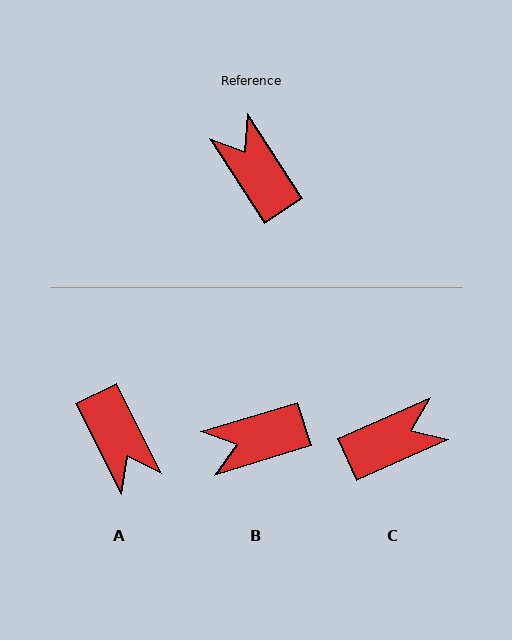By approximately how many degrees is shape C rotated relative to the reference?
Approximately 100 degrees clockwise.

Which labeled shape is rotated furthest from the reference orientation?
A, about 173 degrees away.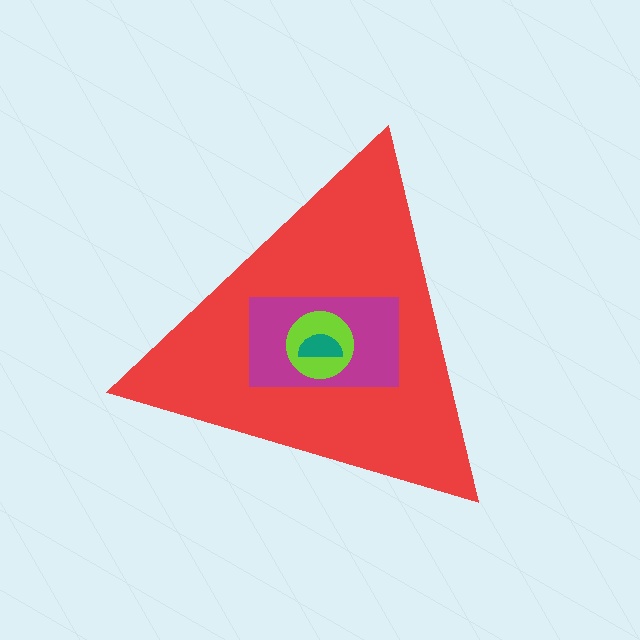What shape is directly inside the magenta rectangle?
The lime circle.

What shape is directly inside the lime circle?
The teal semicircle.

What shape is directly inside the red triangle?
The magenta rectangle.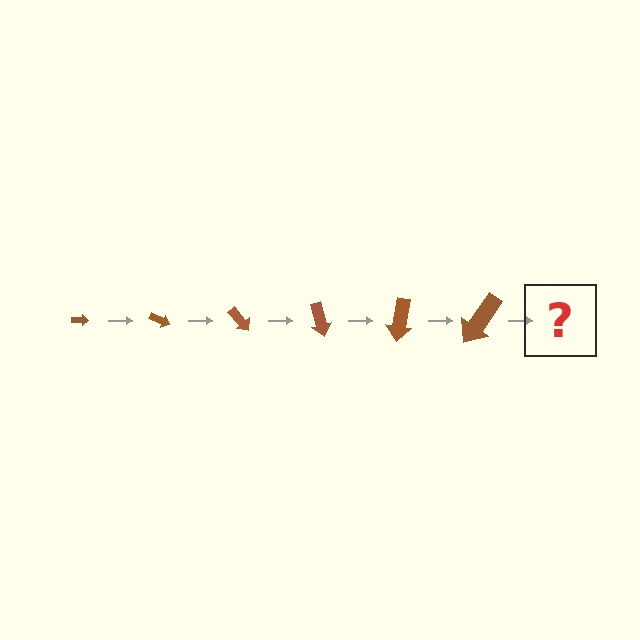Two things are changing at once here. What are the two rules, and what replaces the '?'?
The two rules are that the arrow grows larger each step and it rotates 25 degrees each step. The '?' should be an arrow, larger than the previous one and rotated 150 degrees from the start.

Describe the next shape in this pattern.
It should be an arrow, larger than the previous one and rotated 150 degrees from the start.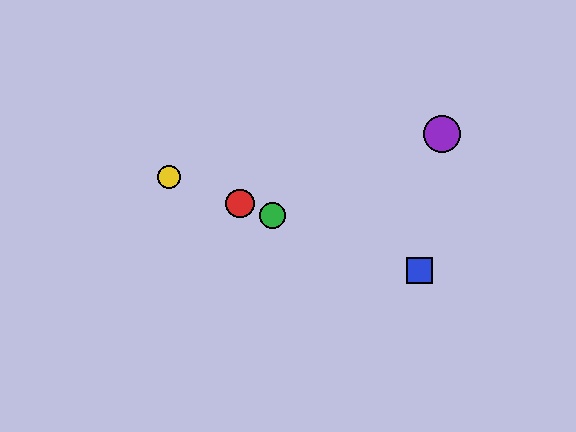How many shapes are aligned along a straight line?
4 shapes (the red circle, the blue square, the green circle, the yellow circle) are aligned along a straight line.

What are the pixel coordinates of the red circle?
The red circle is at (240, 204).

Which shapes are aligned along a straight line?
The red circle, the blue square, the green circle, the yellow circle are aligned along a straight line.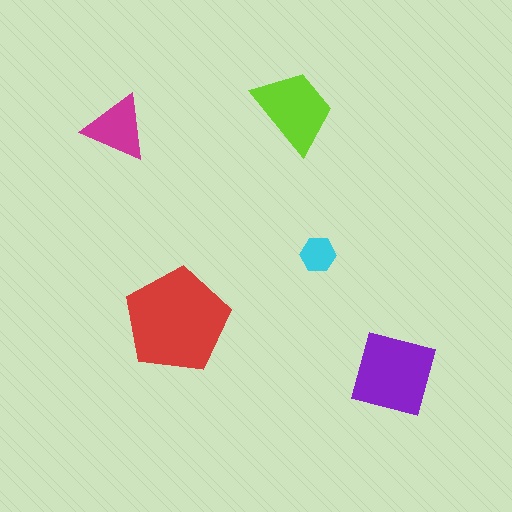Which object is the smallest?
The cyan hexagon.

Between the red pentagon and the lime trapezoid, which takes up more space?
The red pentagon.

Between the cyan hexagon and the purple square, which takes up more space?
The purple square.